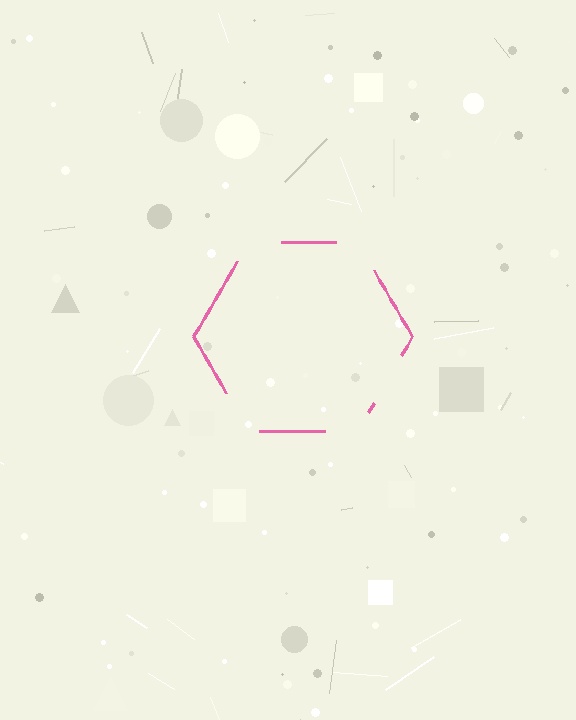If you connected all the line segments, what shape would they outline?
They would outline a hexagon.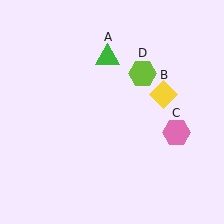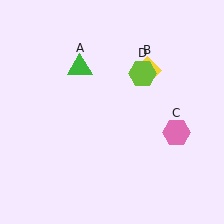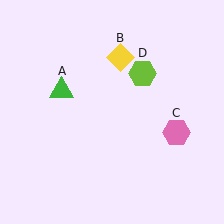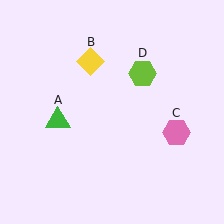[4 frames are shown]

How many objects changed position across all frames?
2 objects changed position: green triangle (object A), yellow diamond (object B).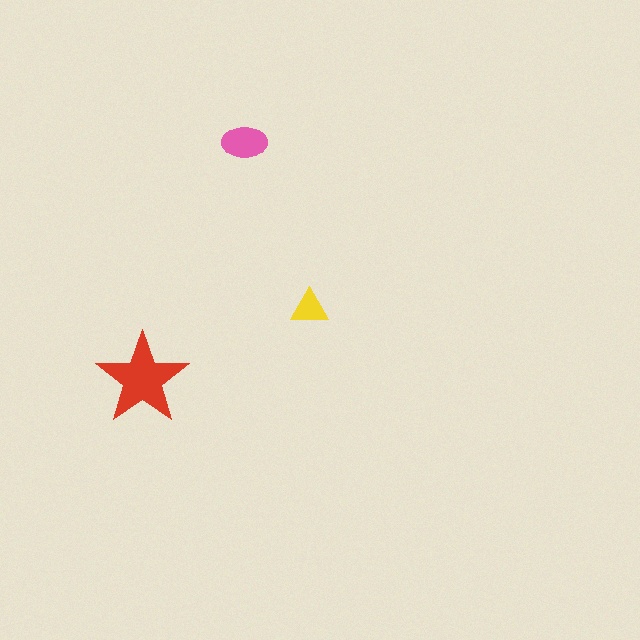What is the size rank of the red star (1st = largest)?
1st.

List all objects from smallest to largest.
The yellow triangle, the pink ellipse, the red star.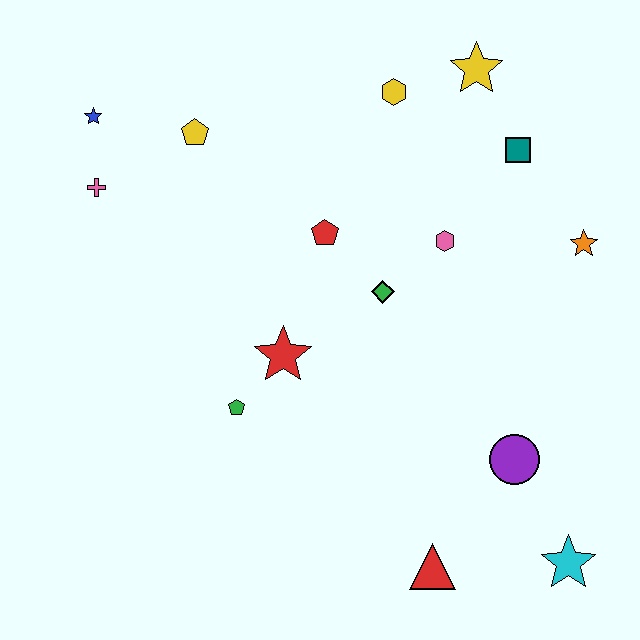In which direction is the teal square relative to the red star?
The teal square is to the right of the red star.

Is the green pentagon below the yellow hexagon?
Yes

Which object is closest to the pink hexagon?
The green diamond is closest to the pink hexagon.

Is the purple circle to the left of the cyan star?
Yes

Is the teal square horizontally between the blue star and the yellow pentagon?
No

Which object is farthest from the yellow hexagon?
The cyan star is farthest from the yellow hexagon.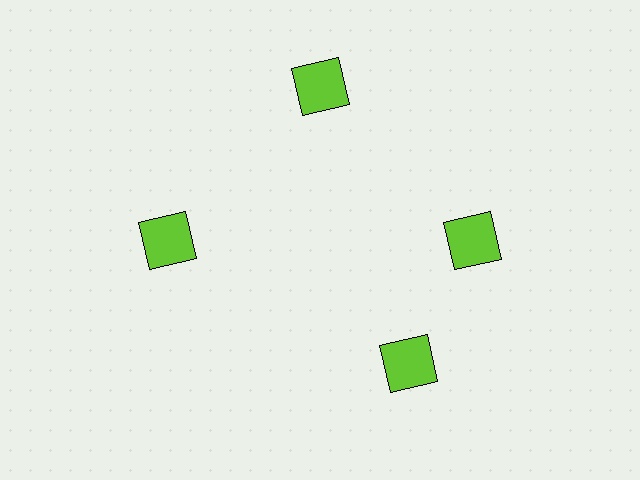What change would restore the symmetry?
The symmetry would be restored by rotating it back into even spacing with its neighbors so that all 4 squares sit at equal angles and equal distance from the center.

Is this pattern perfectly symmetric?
No. The 4 lime squares are arranged in a ring, but one element near the 6 o'clock position is rotated out of alignment along the ring, breaking the 4-fold rotational symmetry.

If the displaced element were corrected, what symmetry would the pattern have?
It would have 4-fold rotational symmetry — the pattern would map onto itself every 90 degrees.